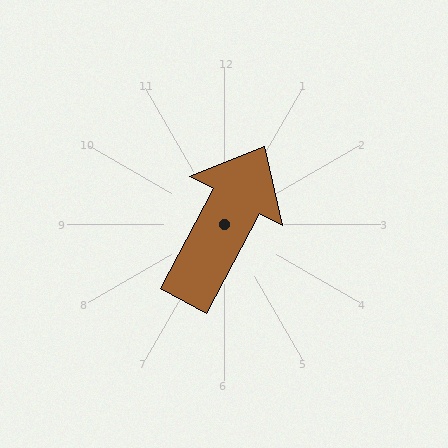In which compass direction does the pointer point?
Northeast.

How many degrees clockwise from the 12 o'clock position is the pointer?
Approximately 28 degrees.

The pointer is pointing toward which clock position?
Roughly 1 o'clock.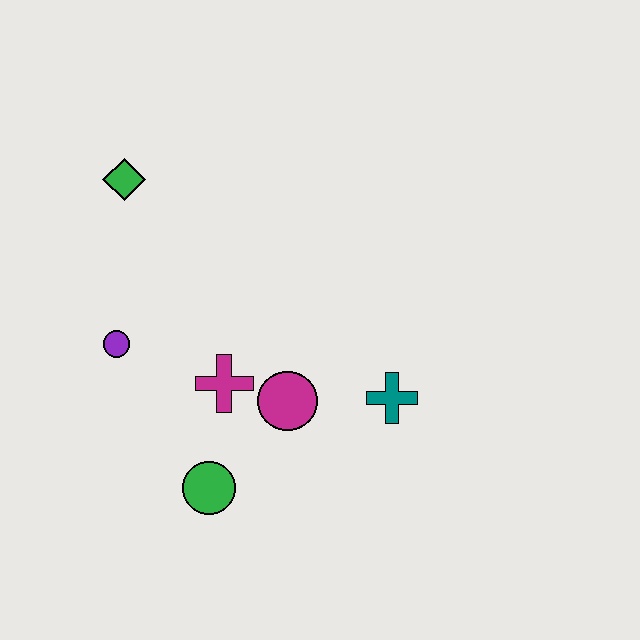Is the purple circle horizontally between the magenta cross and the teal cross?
No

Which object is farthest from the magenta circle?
The green diamond is farthest from the magenta circle.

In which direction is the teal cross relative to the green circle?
The teal cross is to the right of the green circle.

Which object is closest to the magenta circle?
The magenta cross is closest to the magenta circle.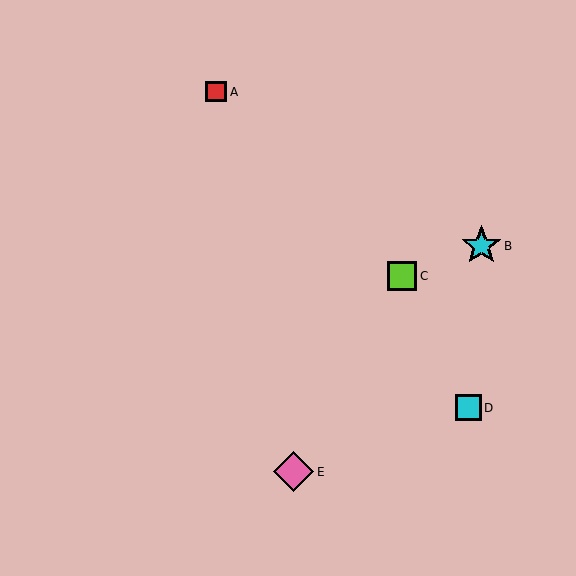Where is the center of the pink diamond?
The center of the pink diamond is at (294, 472).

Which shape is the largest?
The pink diamond (labeled E) is the largest.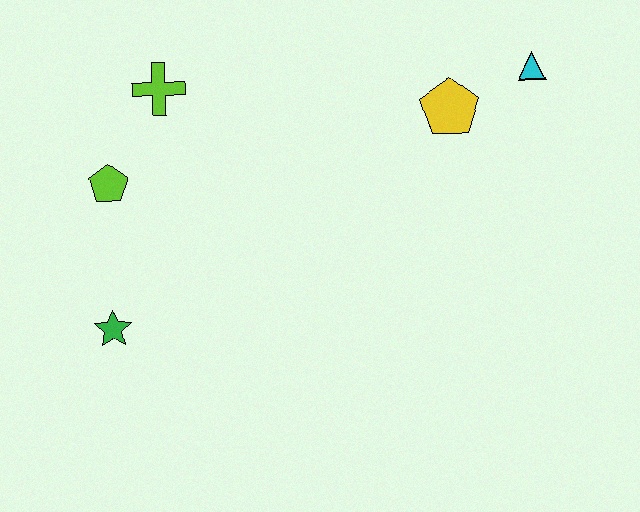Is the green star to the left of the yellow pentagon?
Yes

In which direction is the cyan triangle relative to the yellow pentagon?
The cyan triangle is to the right of the yellow pentagon.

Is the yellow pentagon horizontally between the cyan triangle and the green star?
Yes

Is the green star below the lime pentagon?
Yes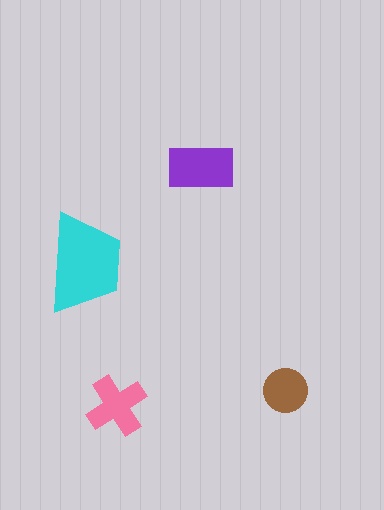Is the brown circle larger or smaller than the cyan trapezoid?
Smaller.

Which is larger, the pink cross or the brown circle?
The pink cross.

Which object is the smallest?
The brown circle.